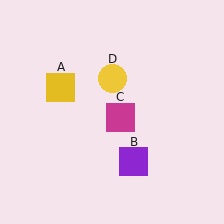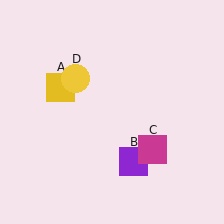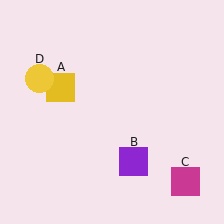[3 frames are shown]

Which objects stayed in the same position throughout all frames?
Yellow square (object A) and purple square (object B) remained stationary.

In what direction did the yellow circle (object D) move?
The yellow circle (object D) moved left.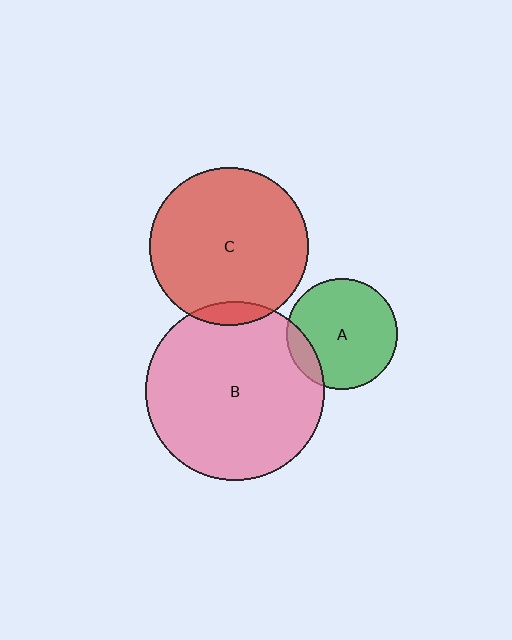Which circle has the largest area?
Circle B (pink).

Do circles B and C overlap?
Yes.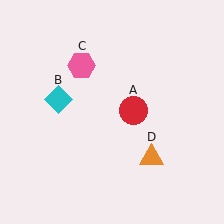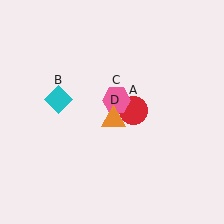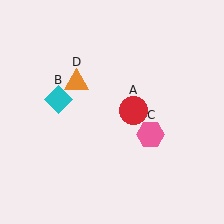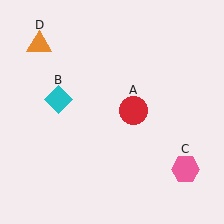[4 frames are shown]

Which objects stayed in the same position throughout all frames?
Red circle (object A) and cyan diamond (object B) remained stationary.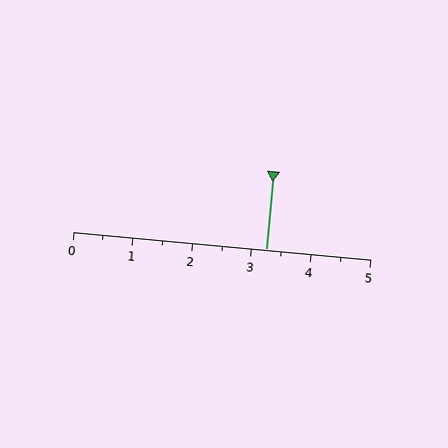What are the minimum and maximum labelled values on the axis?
The axis runs from 0 to 5.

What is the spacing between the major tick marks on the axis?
The major ticks are spaced 1 apart.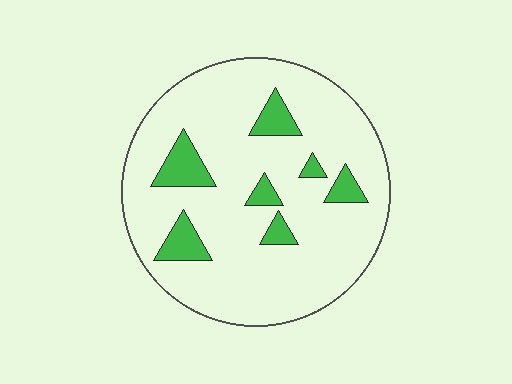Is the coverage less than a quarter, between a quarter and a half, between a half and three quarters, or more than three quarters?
Less than a quarter.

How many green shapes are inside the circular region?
7.